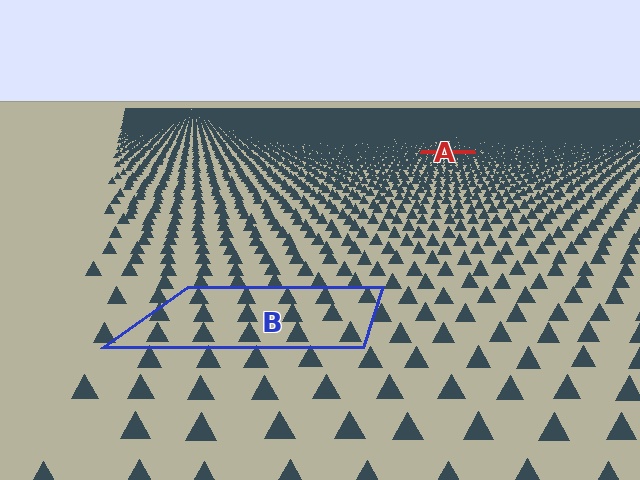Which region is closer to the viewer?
Region B is closer. The texture elements there are larger and more spread out.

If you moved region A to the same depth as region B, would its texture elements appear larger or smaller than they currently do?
They would appear larger. At a closer depth, the same texture elements are projected at a bigger on-screen size.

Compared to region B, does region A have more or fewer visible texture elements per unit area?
Region A has more texture elements per unit area — they are packed more densely because it is farther away.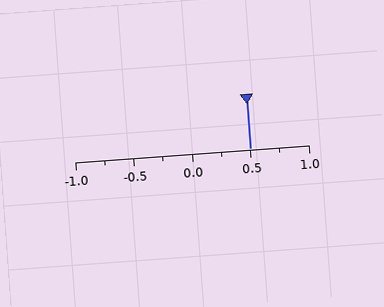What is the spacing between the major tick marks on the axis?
The major ticks are spaced 0.5 apart.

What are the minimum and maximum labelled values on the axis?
The axis runs from -1.0 to 1.0.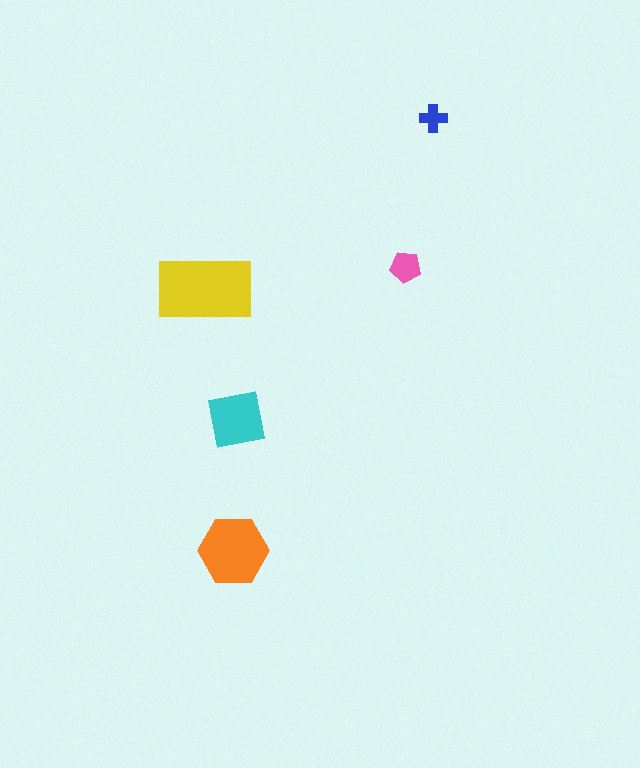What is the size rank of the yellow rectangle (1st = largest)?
1st.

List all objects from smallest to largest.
The blue cross, the pink pentagon, the cyan square, the orange hexagon, the yellow rectangle.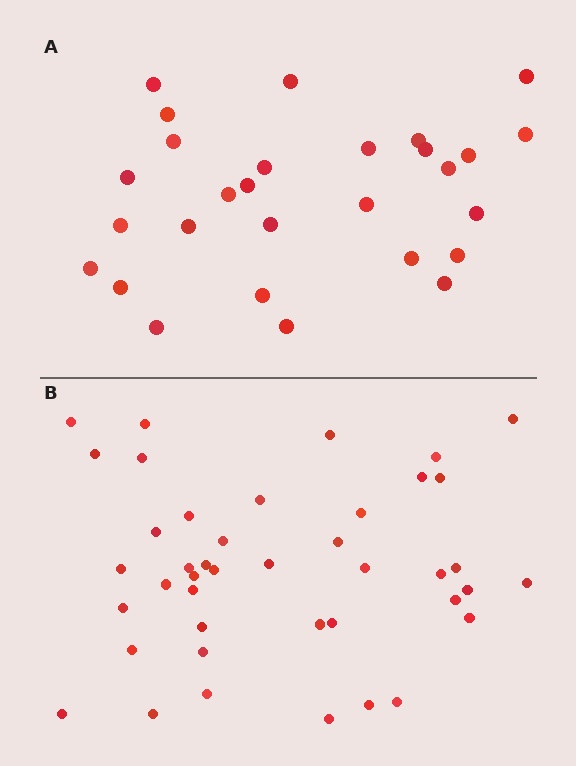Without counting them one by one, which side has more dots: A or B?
Region B (the bottom region) has more dots.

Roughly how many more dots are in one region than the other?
Region B has approximately 15 more dots than region A.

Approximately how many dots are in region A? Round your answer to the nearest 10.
About 30 dots. (The exact count is 28, which rounds to 30.)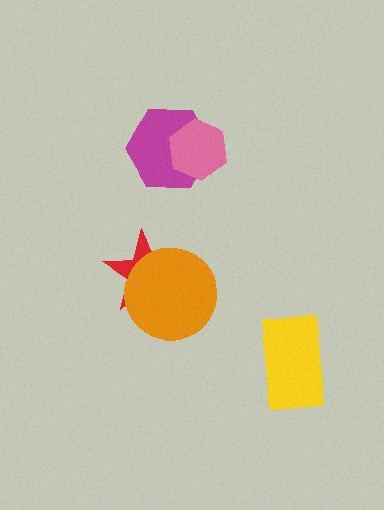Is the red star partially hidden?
Yes, it is partially covered by another shape.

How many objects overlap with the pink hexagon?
1 object overlaps with the pink hexagon.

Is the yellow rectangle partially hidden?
No, no other shape covers it.